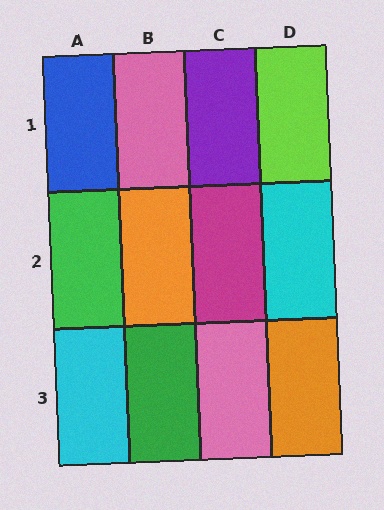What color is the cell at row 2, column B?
Orange.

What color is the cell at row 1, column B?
Pink.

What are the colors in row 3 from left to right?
Cyan, green, pink, orange.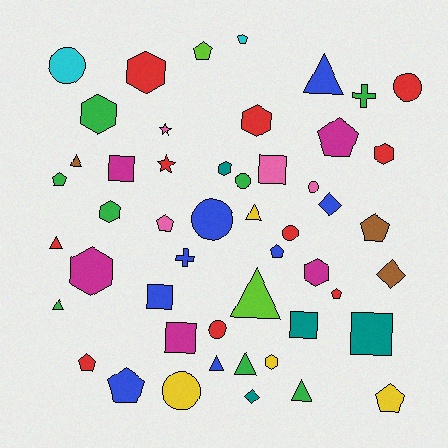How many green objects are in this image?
There are 8 green objects.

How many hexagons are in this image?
There are 9 hexagons.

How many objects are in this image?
There are 50 objects.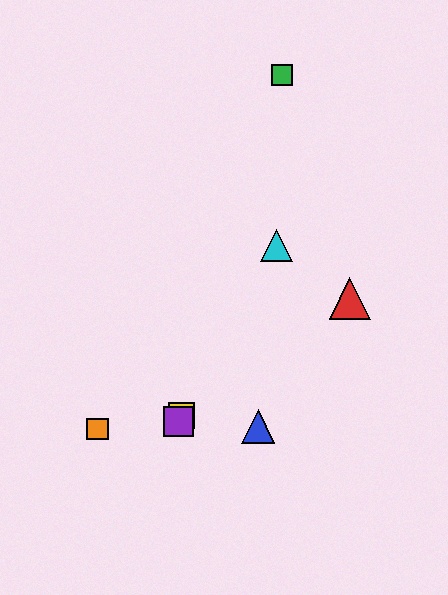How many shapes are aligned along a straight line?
3 shapes (the yellow square, the purple square, the cyan triangle) are aligned along a straight line.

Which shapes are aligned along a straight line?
The yellow square, the purple square, the cyan triangle are aligned along a straight line.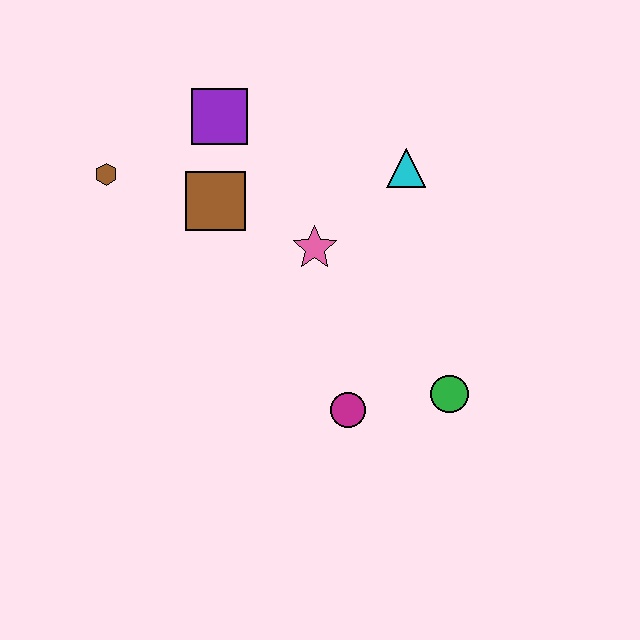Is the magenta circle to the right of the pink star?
Yes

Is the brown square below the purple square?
Yes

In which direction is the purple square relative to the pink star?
The purple square is above the pink star.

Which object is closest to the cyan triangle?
The pink star is closest to the cyan triangle.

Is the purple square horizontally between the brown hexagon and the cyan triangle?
Yes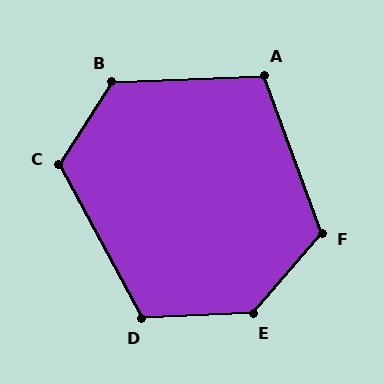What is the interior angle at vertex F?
Approximately 119 degrees (obtuse).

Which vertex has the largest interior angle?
E, at approximately 133 degrees.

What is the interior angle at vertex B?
Approximately 125 degrees (obtuse).